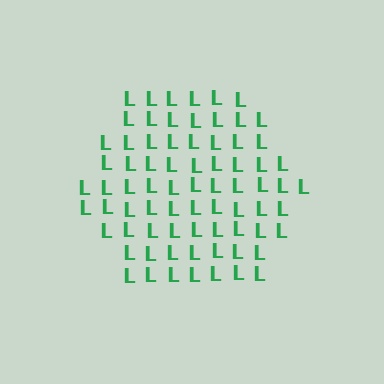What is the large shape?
The large shape is a hexagon.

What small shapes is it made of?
It is made of small letter L's.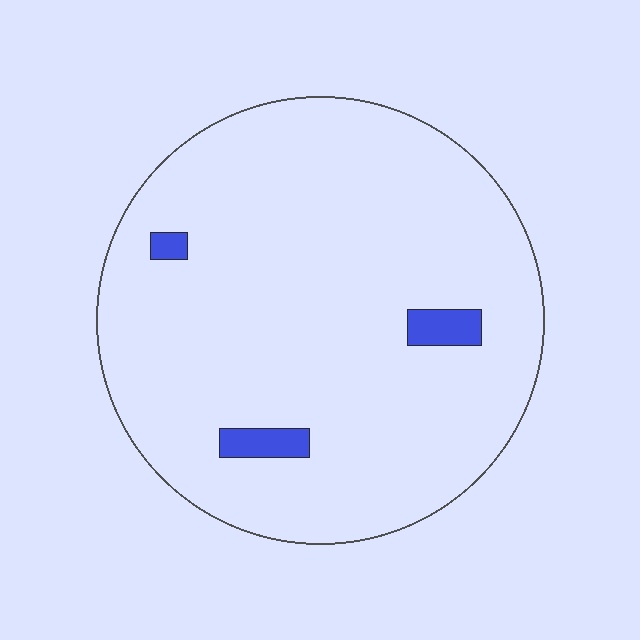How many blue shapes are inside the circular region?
3.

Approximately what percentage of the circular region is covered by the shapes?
Approximately 5%.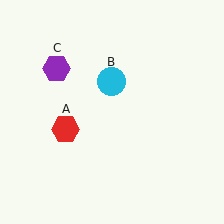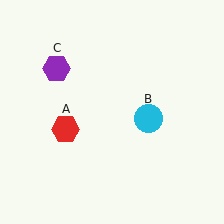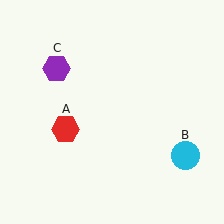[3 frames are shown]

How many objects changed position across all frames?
1 object changed position: cyan circle (object B).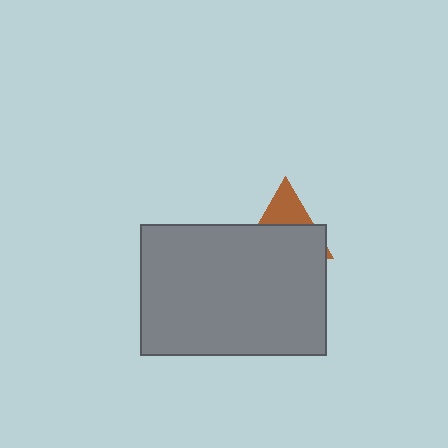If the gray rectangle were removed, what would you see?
You would see the complete brown triangle.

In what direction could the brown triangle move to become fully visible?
The brown triangle could move up. That would shift it out from behind the gray rectangle entirely.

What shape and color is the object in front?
The object in front is a gray rectangle.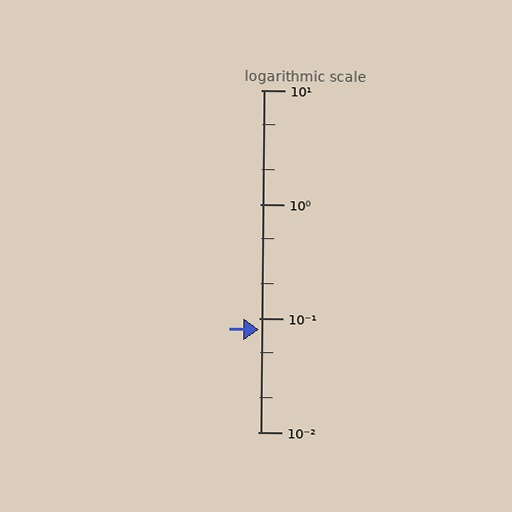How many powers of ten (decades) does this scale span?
The scale spans 3 decades, from 0.01 to 10.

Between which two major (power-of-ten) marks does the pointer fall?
The pointer is between 0.01 and 0.1.